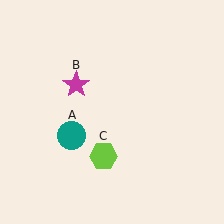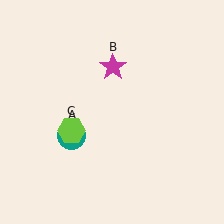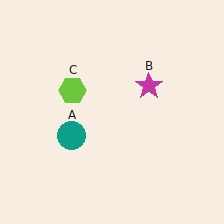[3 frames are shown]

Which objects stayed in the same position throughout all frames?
Teal circle (object A) remained stationary.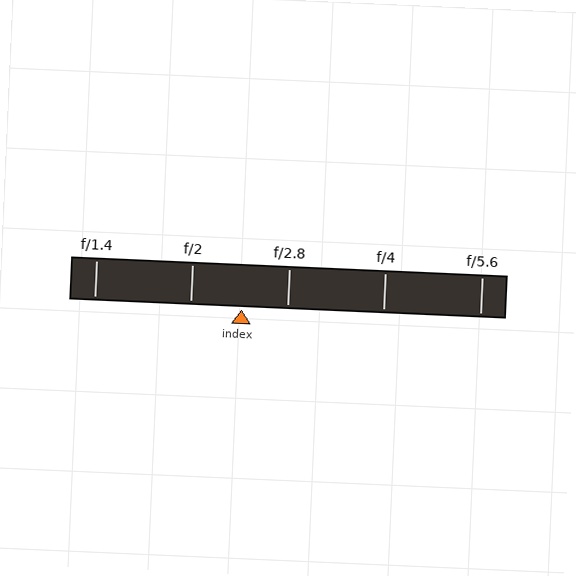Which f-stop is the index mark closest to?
The index mark is closest to f/2.8.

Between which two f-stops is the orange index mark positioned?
The index mark is between f/2 and f/2.8.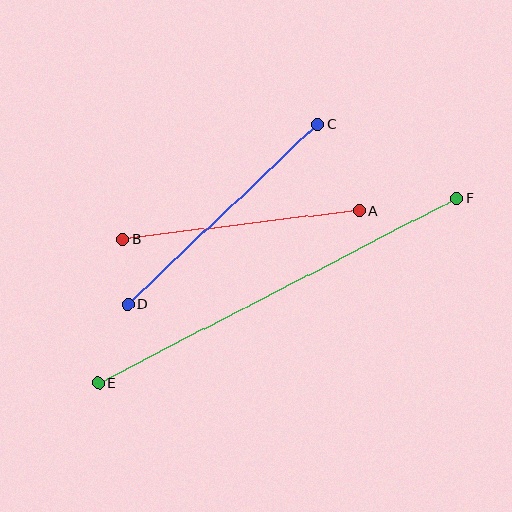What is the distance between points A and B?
The distance is approximately 239 pixels.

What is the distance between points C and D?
The distance is approximately 262 pixels.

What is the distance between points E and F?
The distance is approximately 403 pixels.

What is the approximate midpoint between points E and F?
The midpoint is at approximately (277, 290) pixels.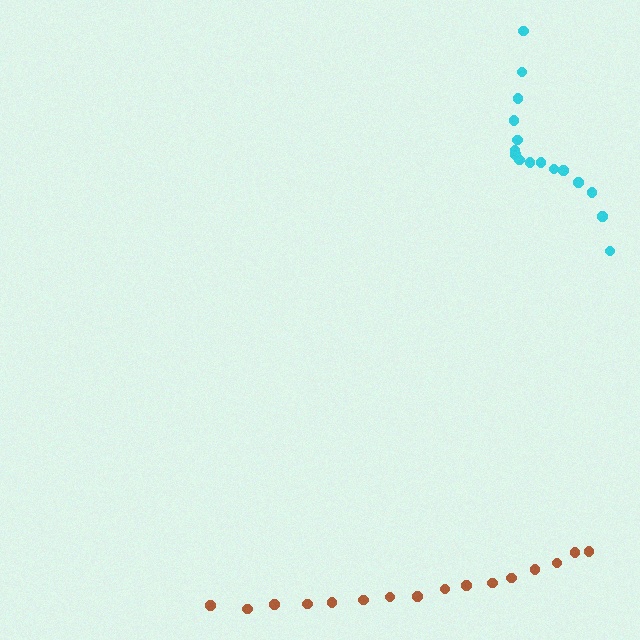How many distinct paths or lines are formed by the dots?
There are 2 distinct paths.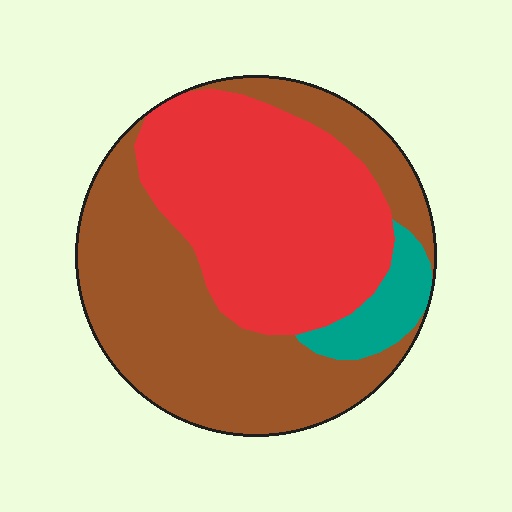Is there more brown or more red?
Brown.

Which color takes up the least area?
Teal, at roughly 5%.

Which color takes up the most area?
Brown, at roughly 50%.